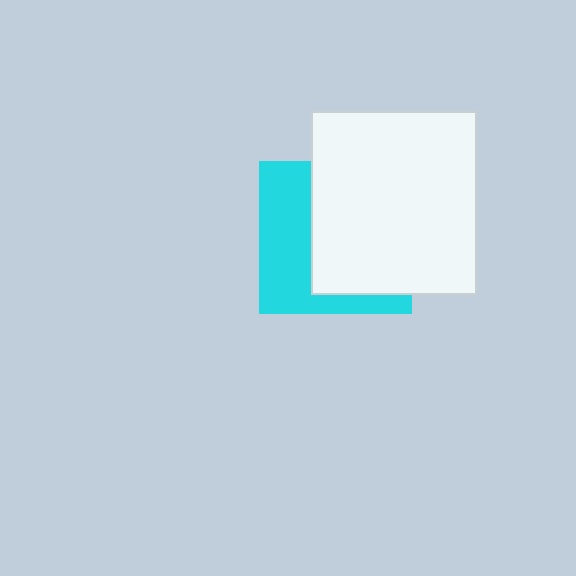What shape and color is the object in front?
The object in front is a white rectangle.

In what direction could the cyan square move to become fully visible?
The cyan square could move left. That would shift it out from behind the white rectangle entirely.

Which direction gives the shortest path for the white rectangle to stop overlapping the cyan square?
Moving right gives the shortest separation.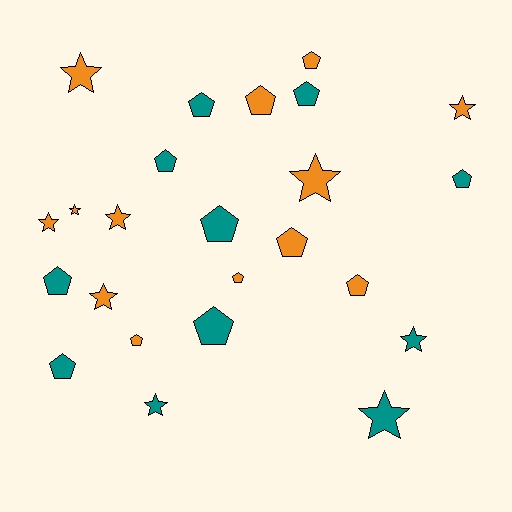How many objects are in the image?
There are 24 objects.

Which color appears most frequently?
Orange, with 13 objects.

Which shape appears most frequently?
Pentagon, with 14 objects.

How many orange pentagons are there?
There are 6 orange pentagons.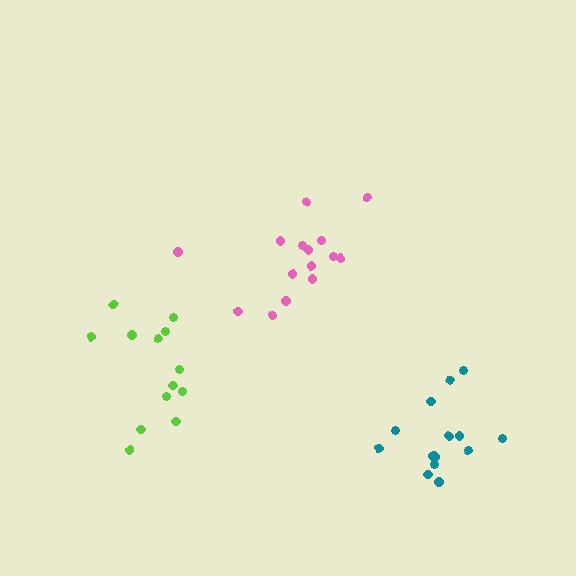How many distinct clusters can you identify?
There are 3 distinct clusters.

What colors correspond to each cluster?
The clusters are colored: pink, teal, lime.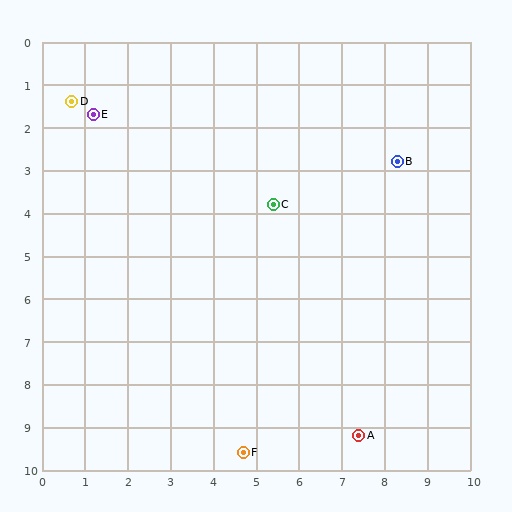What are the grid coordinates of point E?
Point E is at approximately (1.2, 1.7).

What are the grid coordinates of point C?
Point C is at approximately (5.4, 3.8).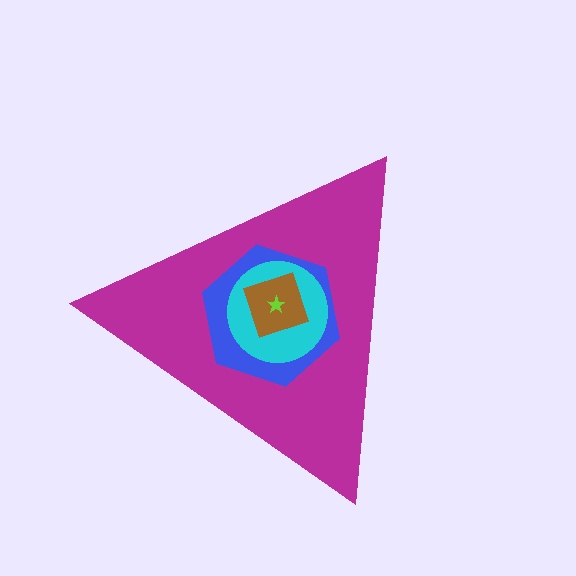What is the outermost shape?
The magenta triangle.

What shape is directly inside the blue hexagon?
The cyan circle.